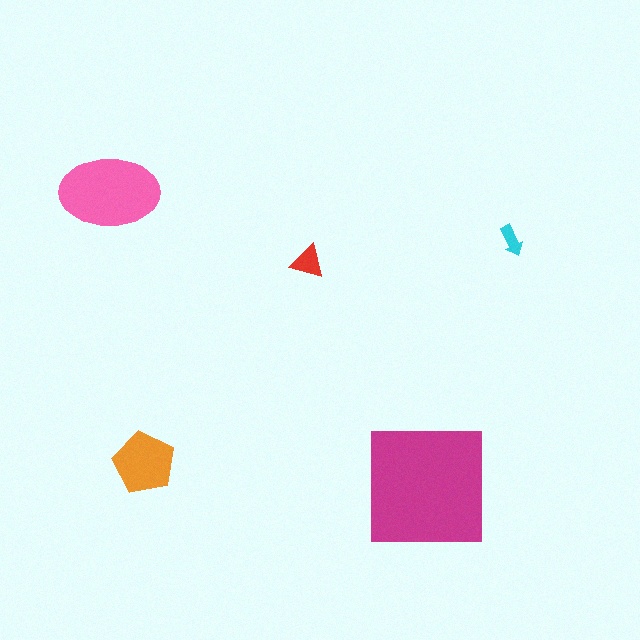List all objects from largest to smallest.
The magenta square, the pink ellipse, the orange pentagon, the red triangle, the cyan arrow.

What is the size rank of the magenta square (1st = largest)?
1st.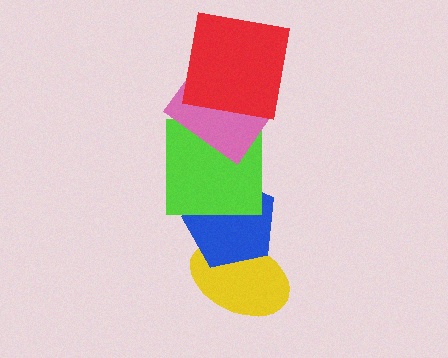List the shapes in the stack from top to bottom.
From top to bottom: the red square, the pink rectangle, the lime square, the blue pentagon, the yellow ellipse.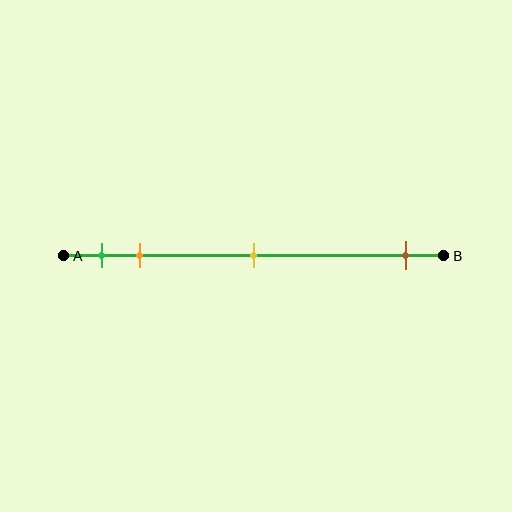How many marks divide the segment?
There are 4 marks dividing the segment.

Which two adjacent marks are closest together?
The green and orange marks are the closest adjacent pair.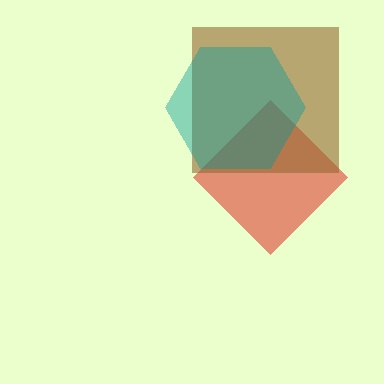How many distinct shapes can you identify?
There are 3 distinct shapes: a red diamond, a brown square, a teal hexagon.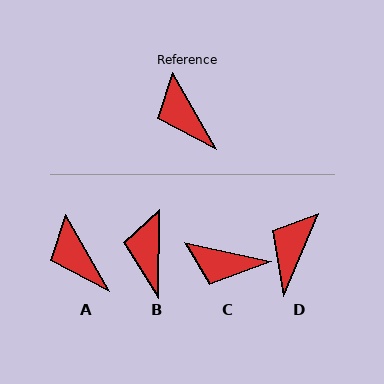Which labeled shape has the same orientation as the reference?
A.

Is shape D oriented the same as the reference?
No, it is off by about 52 degrees.